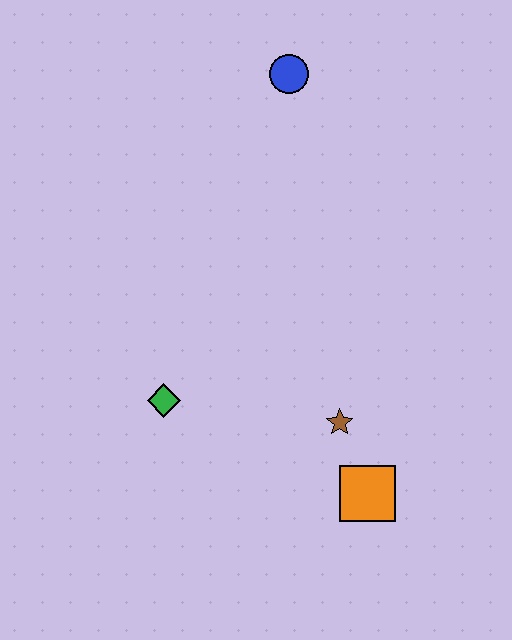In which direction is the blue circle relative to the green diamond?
The blue circle is above the green diamond.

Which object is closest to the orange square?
The brown star is closest to the orange square.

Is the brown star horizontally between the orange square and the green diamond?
Yes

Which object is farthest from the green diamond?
The blue circle is farthest from the green diamond.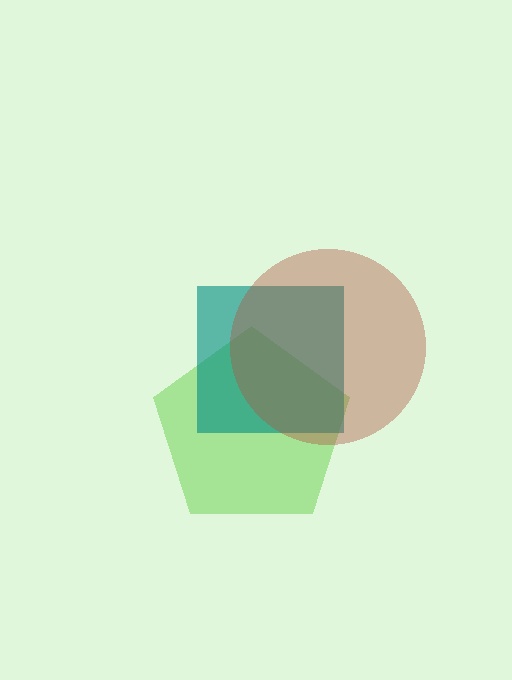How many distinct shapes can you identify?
There are 3 distinct shapes: a lime pentagon, a teal square, a brown circle.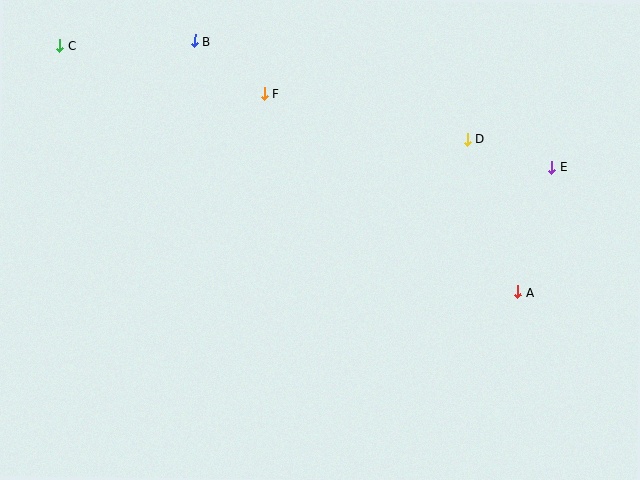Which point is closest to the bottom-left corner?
Point C is closest to the bottom-left corner.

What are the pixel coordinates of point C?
Point C is at (60, 46).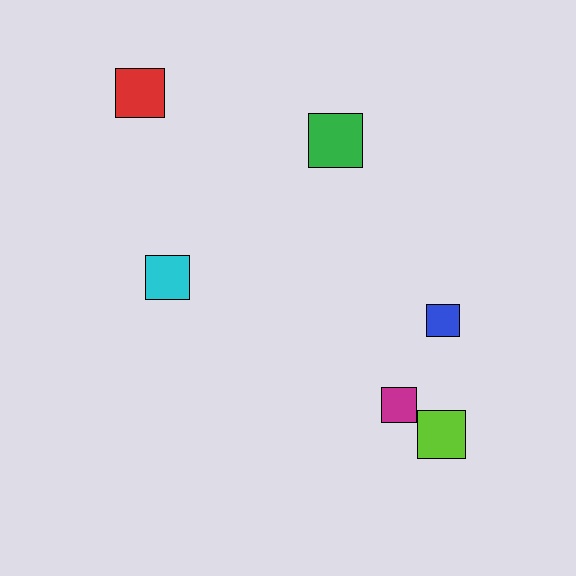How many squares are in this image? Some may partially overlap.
There are 6 squares.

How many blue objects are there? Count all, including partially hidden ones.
There is 1 blue object.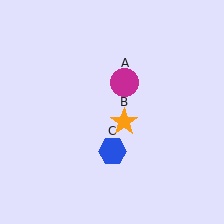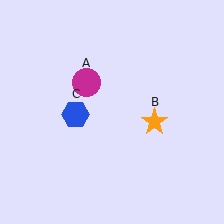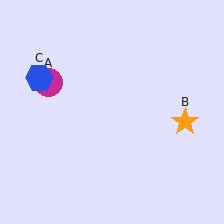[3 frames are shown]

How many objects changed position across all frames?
3 objects changed position: magenta circle (object A), orange star (object B), blue hexagon (object C).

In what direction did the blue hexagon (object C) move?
The blue hexagon (object C) moved up and to the left.